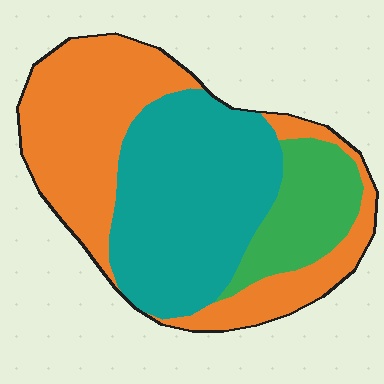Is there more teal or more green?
Teal.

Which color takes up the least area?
Green, at roughly 15%.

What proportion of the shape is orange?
Orange takes up about two fifths (2/5) of the shape.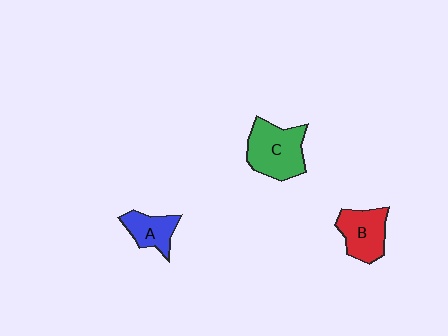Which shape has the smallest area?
Shape A (blue).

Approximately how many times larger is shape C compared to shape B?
Approximately 1.3 times.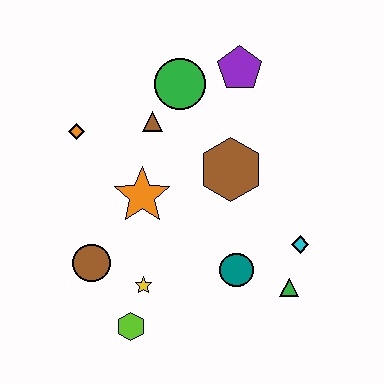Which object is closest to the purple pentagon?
The green circle is closest to the purple pentagon.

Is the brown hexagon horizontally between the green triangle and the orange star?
Yes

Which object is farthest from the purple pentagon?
The lime hexagon is farthest from the purple pentagon.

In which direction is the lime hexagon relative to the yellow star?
The lime hexagon is below the yellow star.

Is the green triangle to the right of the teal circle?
Yes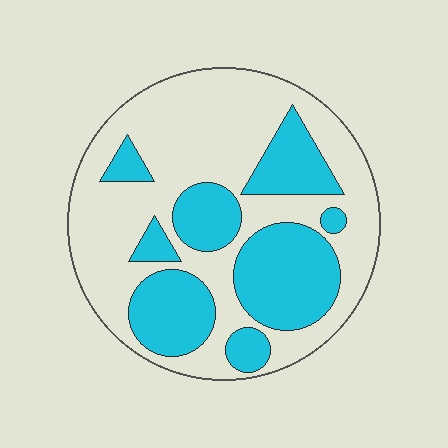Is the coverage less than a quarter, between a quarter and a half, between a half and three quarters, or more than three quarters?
Between a quarter and a half.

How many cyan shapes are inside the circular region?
8.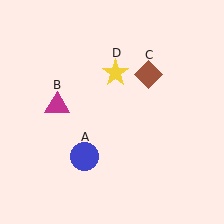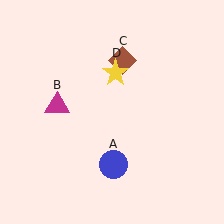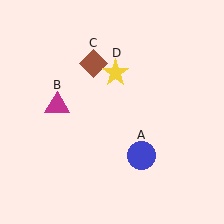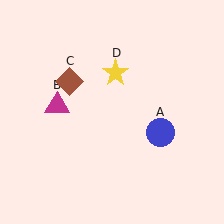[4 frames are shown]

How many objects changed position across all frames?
2 objects changed position: blue circle (object A), brown diamond (object C).